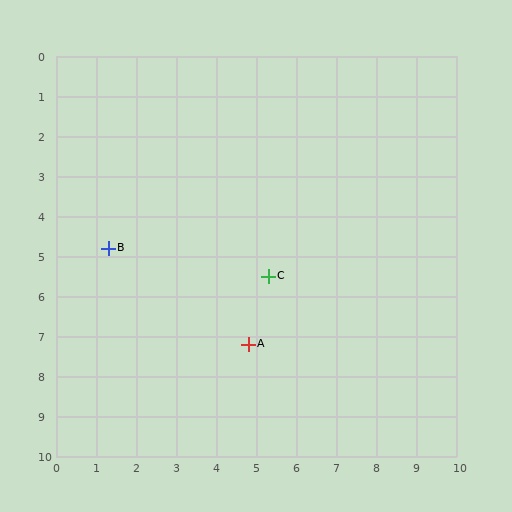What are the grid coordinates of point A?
Point A is at approximately (4.8, 7.2).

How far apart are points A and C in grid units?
Points A and C are about 1.8 grid units apart.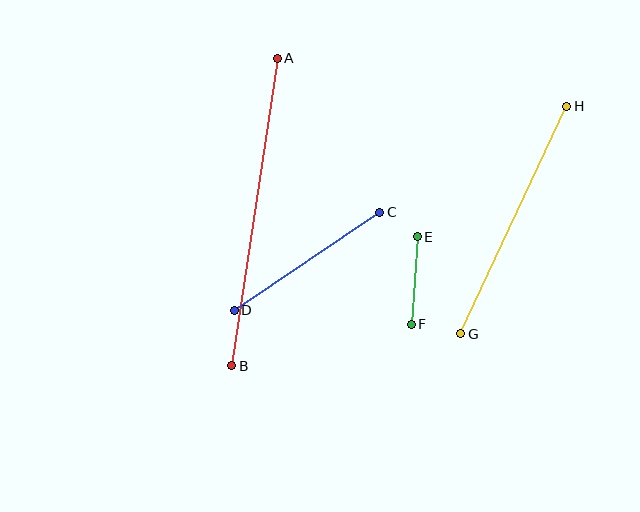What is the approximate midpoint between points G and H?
The midpoint is at approximately (514, 220) pixels.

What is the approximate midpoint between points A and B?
The midpoint is at approximately (255, 212) pixels.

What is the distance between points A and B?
The distance is approximately 311 pixels.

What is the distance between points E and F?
The distance is approximately 88 pixels.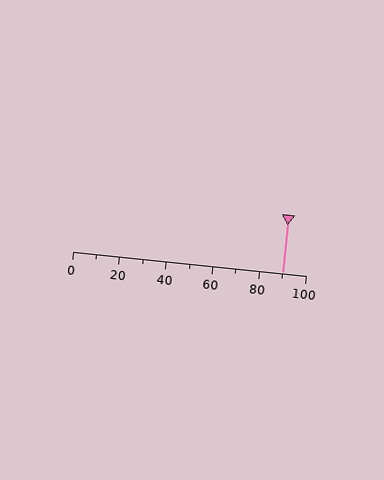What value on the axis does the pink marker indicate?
The marker indicates approximately 90.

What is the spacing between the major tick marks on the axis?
The major ticks are spaced 20 apart.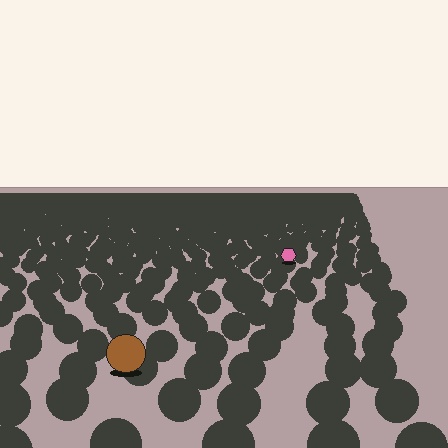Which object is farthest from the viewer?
The pink hexagon is farthest from the viewer. It appears smaller and the ground texture around it is denser.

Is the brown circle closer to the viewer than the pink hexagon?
Yes. The brown circle is closer — you can tell from the texture gradient: the ground texture is coarser near it.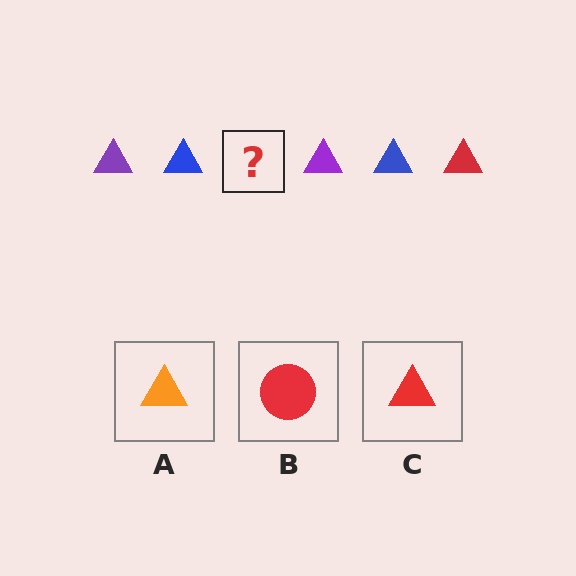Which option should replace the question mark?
Option C.